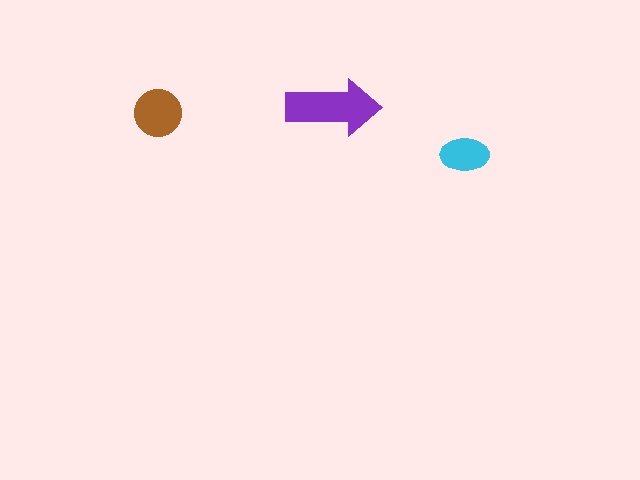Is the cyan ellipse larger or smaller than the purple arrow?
Smaller.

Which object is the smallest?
The cyan ellipse.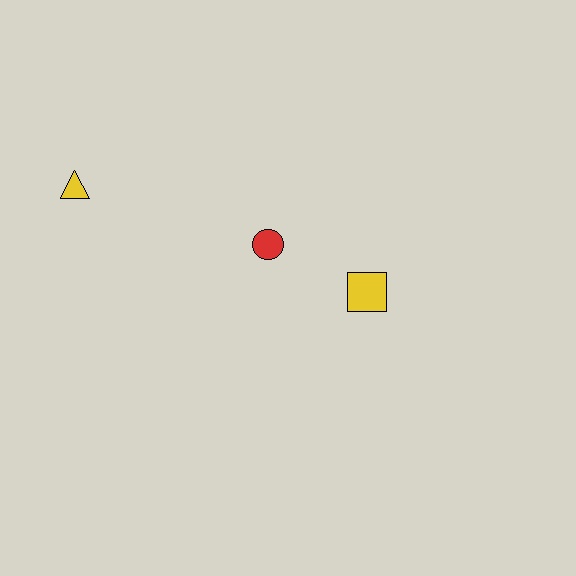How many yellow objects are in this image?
There are 2 yellow objects.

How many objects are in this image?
There are 3 objects.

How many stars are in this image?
There are no stars.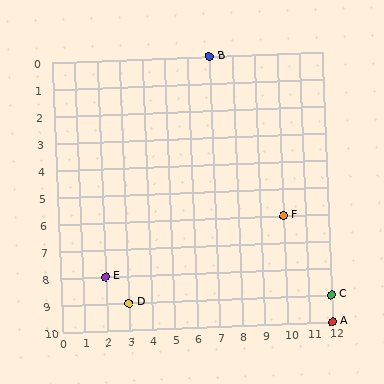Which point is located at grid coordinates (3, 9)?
Point D is at (3, 9).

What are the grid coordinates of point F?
Point F is at grid coordinates (10, 6).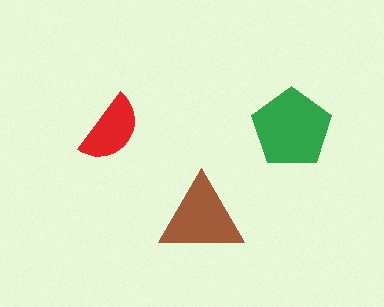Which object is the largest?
The green pentagon.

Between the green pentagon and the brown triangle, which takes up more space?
The green pentagon.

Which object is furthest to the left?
The red semicircle is leftmost.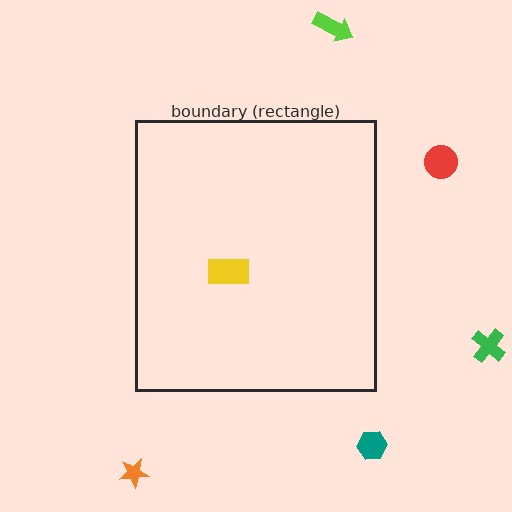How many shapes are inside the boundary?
1 inside, 5 outside.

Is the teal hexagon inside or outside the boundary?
Outside.